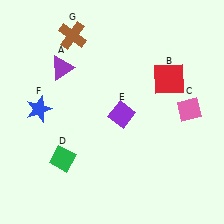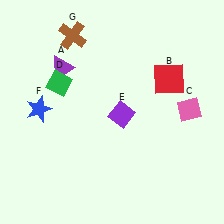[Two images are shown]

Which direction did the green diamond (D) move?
The green diamond (D) moved up.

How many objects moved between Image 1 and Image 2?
1 object moved between the two images.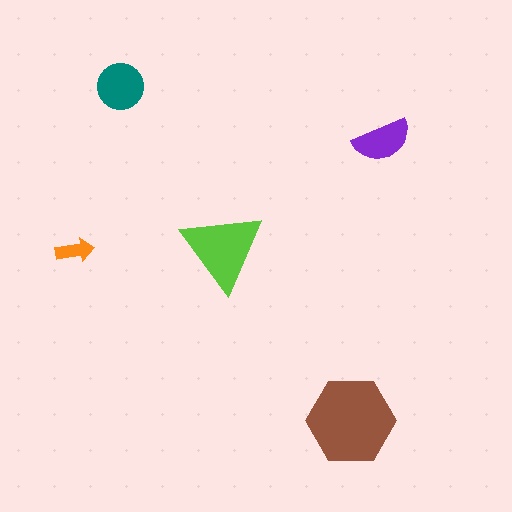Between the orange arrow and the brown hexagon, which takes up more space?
The brown hexagon.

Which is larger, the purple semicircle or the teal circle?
The teal circle.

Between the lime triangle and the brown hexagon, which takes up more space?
The brown hexagon.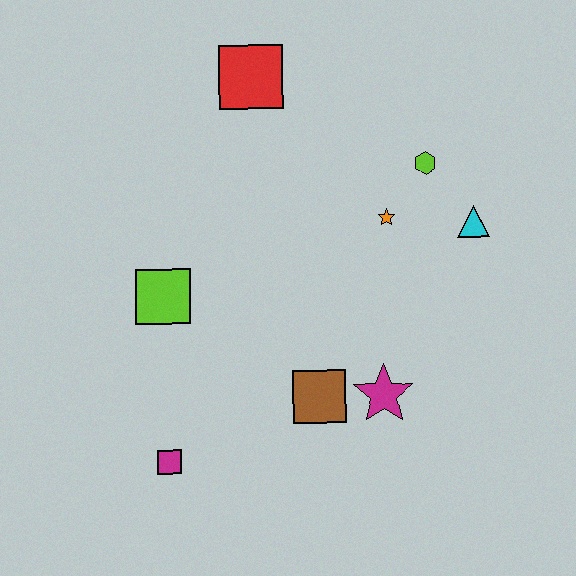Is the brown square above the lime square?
No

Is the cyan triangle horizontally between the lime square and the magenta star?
No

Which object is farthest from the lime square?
The cyan triangle is farthest from the lime square.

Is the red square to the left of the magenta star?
Yes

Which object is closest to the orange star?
The lime hexagon is closest to the orange star.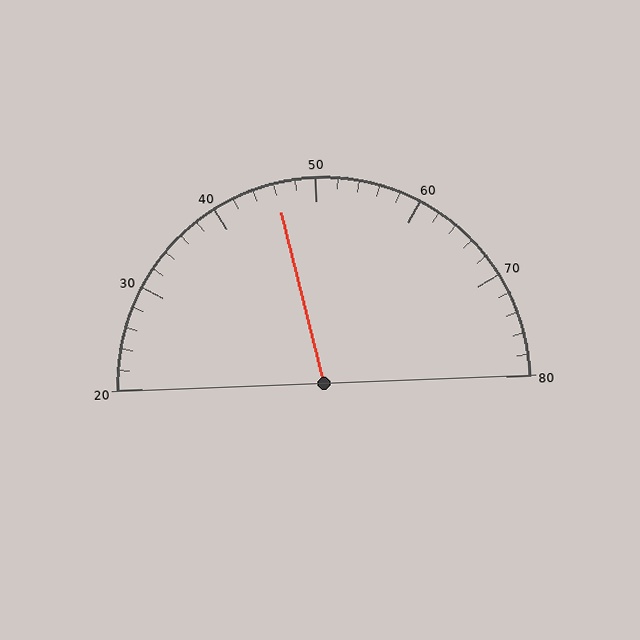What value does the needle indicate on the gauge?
The needle indicates approximately 46.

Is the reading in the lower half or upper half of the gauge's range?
The reading is in the lower half of the range (20 to 80).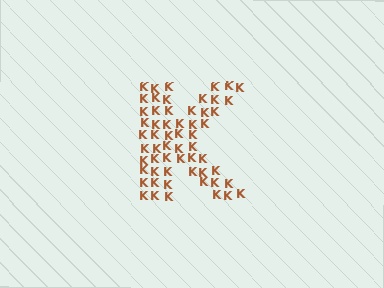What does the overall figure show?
The overall figure shows the letter K.